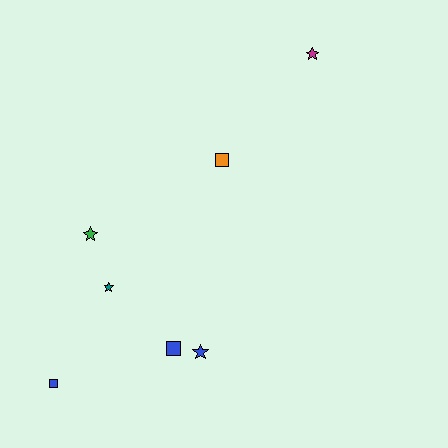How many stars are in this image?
There are 4 stars.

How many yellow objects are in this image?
There are no yellow objects.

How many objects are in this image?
There are 7 objects.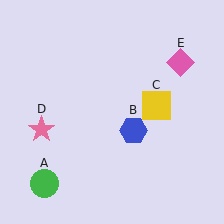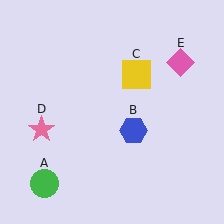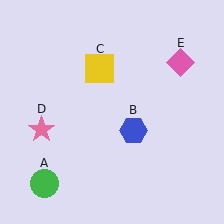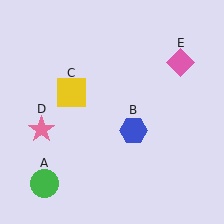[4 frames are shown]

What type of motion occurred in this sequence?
The yellow square (object C) rotated counterclockwise around the center of the scene.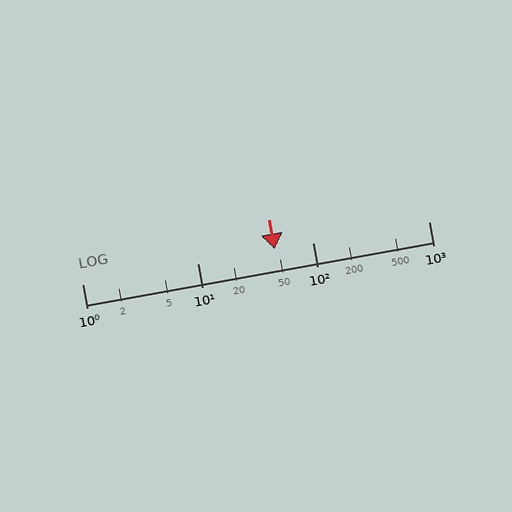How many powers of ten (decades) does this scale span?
The scale spans 3 decades, from 1 to 1000.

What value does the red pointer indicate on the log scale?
The pointer indicates approximately 46.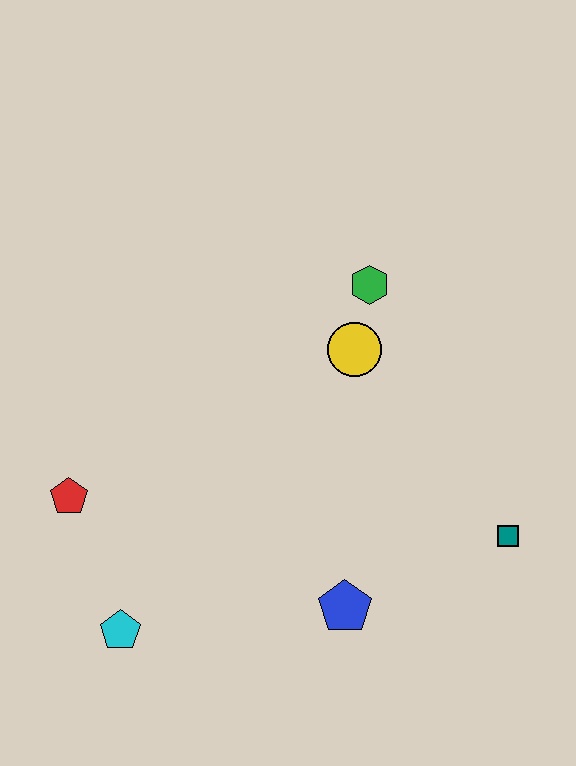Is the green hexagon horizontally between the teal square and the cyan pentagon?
Yes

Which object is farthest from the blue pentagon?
The green hexagon is farthest from the blue pentagon.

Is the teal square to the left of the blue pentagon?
No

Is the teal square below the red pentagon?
Yes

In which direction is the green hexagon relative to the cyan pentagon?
The green hexagon is above the cyan pentagon.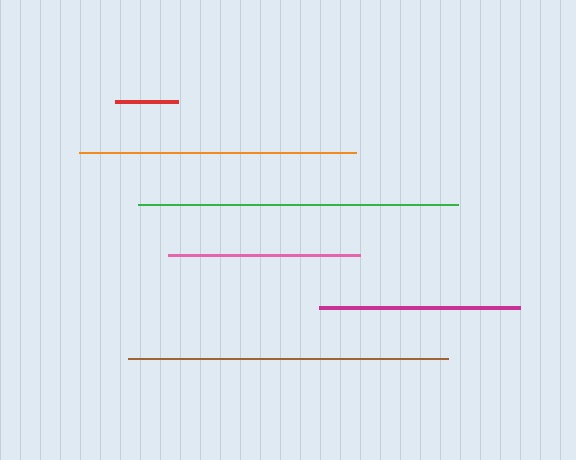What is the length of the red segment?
The red segment is approximately 63 pixels long.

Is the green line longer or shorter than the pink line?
The green line is longer than the pink line.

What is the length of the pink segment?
The pink segment is approximately 192 pixels long.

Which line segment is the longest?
The green line is the longest at approximately 321 pixels.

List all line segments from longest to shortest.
From longest to shortest: green, brown, orange, magenta, pink, red.